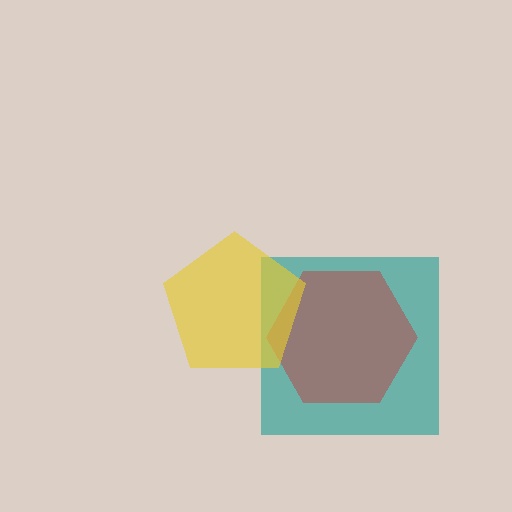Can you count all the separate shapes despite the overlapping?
Yes, there are 3 separate shapes.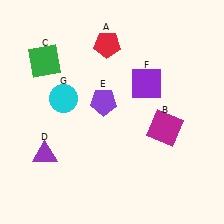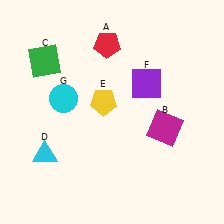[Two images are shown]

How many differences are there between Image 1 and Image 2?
There are 2 differences between the two images.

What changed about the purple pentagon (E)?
In Image 1, E is purple. In Image 2, it changed to yellow.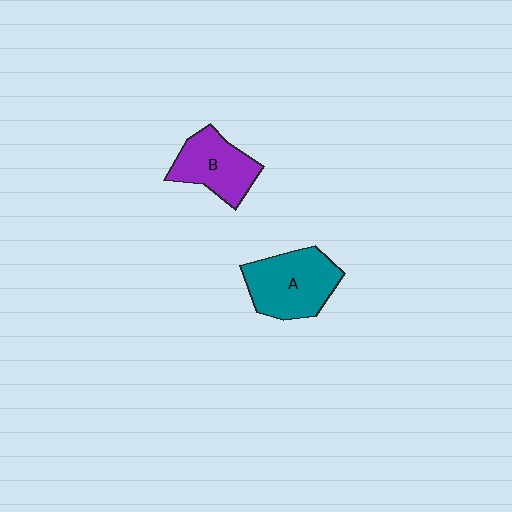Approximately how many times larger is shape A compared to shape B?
Approximately 1.2 times.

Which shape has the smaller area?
Shape B (purple).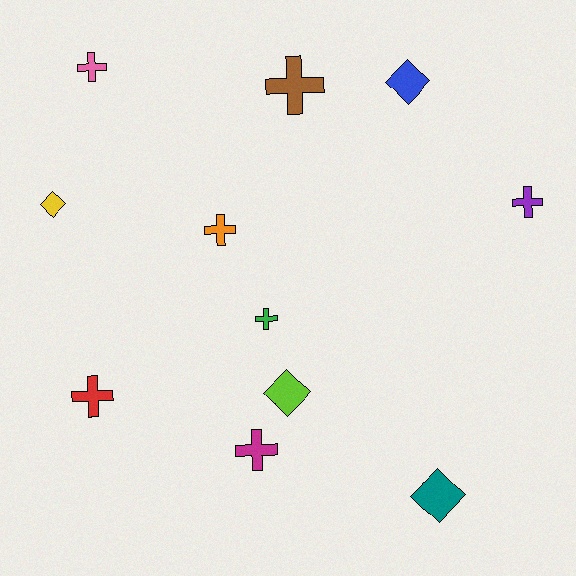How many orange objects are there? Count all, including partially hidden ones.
There is 1 orange object.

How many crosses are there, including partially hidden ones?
There are 7 crosses.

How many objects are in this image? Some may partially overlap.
There are 11 objects.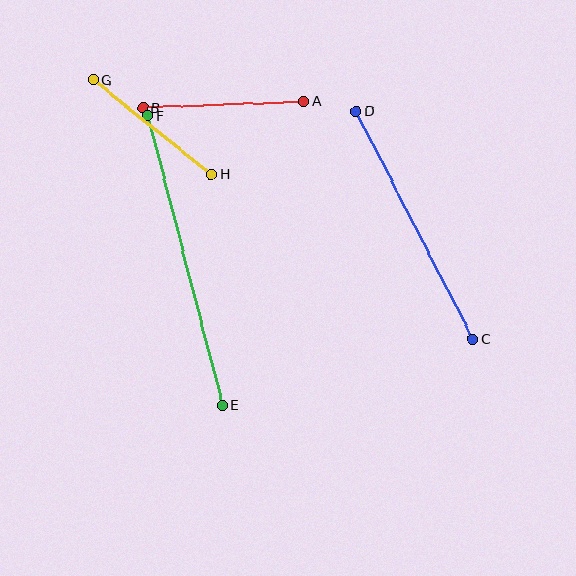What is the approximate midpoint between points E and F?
The midpoint is at approximately (185, 261) pixels.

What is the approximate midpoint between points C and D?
The midpoint is at approximately (415, 225) pixels.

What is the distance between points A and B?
The distance is approximately 161 pixels.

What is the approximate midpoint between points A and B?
The midpoint is at approximately (223, 105) pixels.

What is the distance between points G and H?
The distance is approximately 151 pixels.